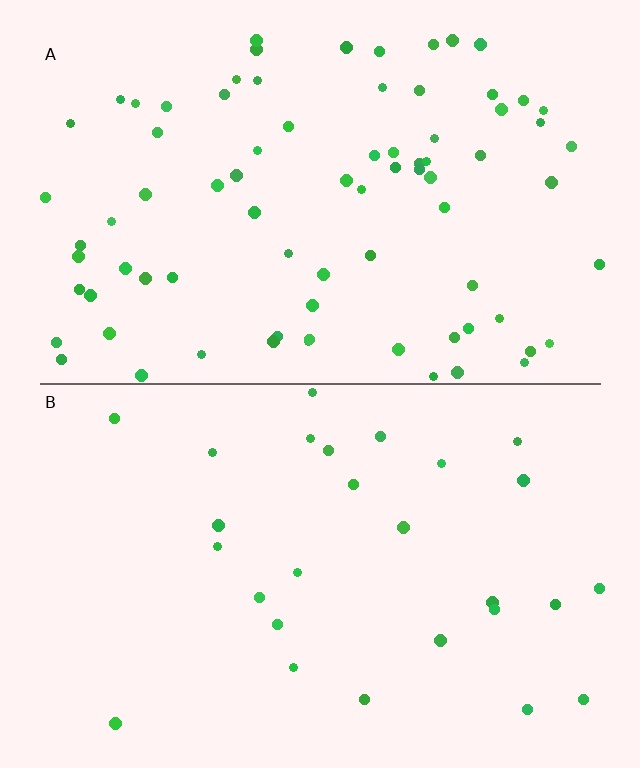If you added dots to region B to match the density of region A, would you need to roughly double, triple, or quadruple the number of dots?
Approximately triple.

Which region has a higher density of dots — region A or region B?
A (the top).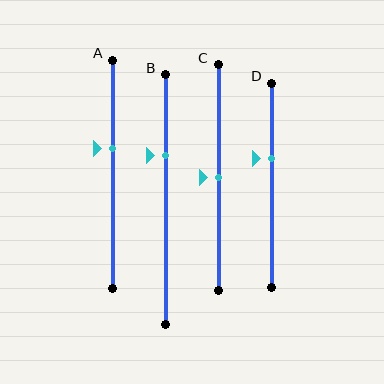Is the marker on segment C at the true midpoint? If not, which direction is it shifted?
Yes, the marker on segment C is at the true midpoint.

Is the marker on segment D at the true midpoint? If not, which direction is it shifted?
No, the marker on segment D is shifted upward by about 13% of the segment length.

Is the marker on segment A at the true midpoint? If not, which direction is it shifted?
No, the marker on segment A is shifted upward by about 11% of the segment length.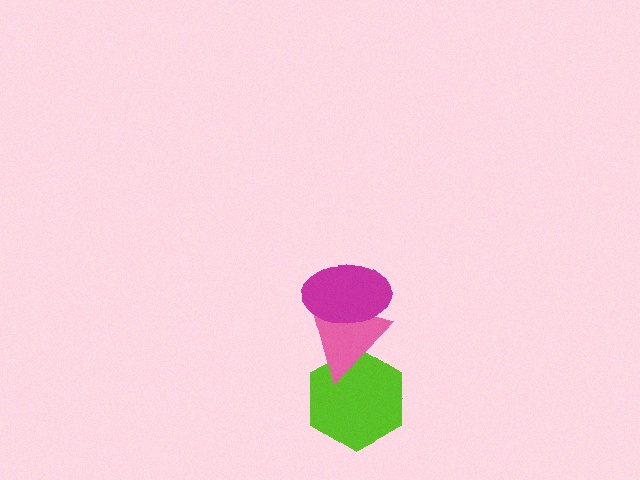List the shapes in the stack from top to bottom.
From top to bottom: the magenta ellipse, the pink triangle, the lime hexagon.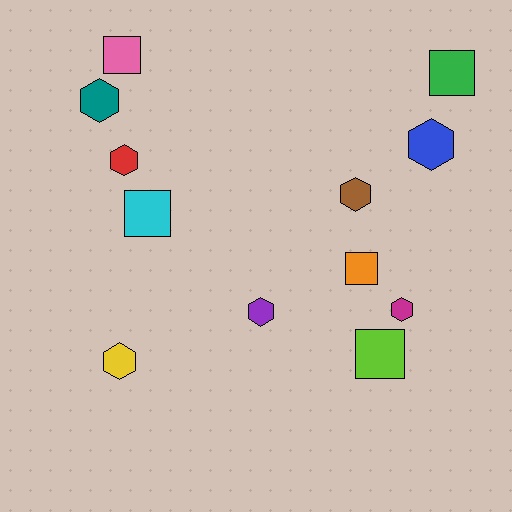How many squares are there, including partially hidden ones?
There are 5 squares.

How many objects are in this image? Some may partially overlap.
There are 12 objects.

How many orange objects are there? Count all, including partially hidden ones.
There is 1 orange object.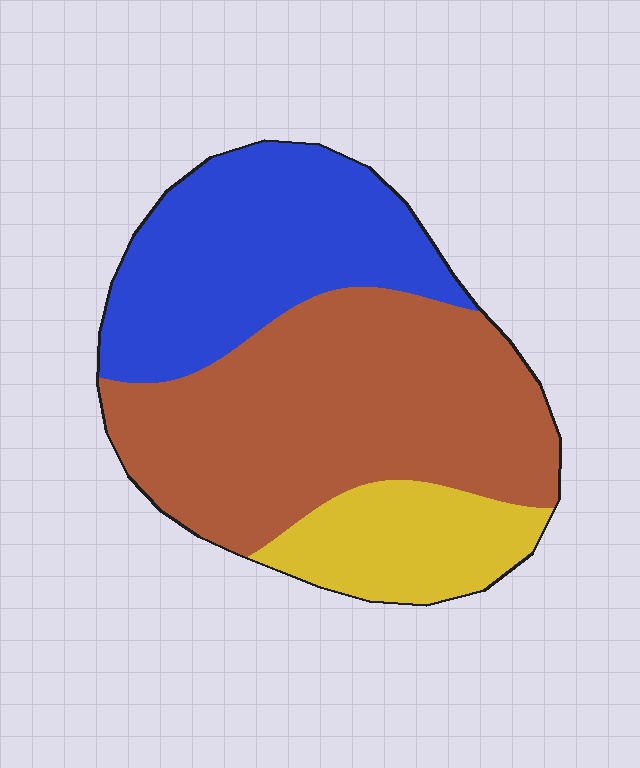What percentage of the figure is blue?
Blue takes up about one third (1/3) of the figure.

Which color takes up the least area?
Yellow, at roughly 15%.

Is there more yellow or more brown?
Brown.